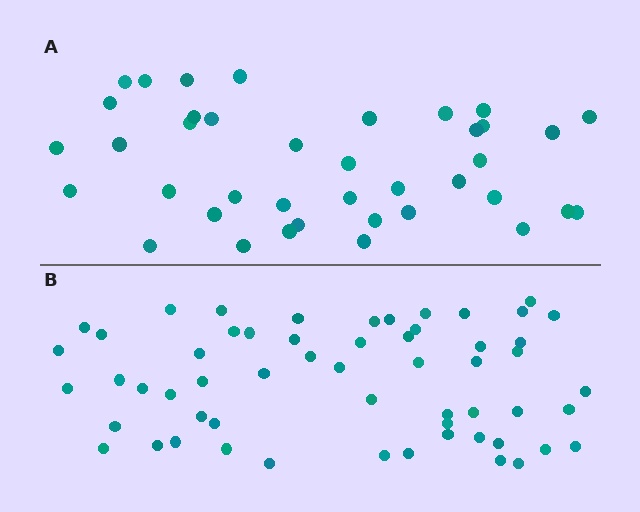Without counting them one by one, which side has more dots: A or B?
Region B (the bottom region) has more dots.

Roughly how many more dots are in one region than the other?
Region B has approximately 20 more dots than region A.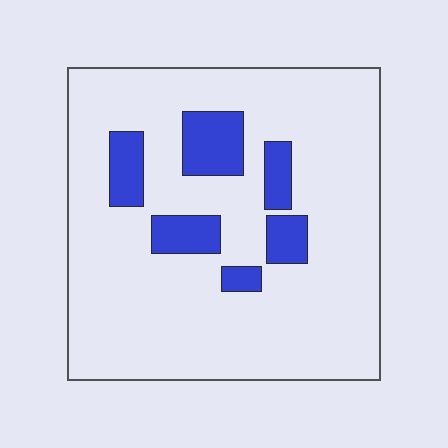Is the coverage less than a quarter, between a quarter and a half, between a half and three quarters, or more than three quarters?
Less than a quarter.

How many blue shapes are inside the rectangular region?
6.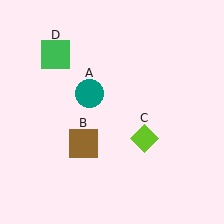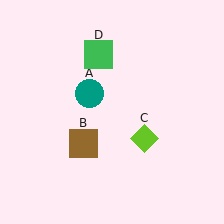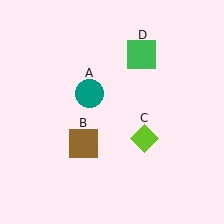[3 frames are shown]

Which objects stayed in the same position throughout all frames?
Teal circle (object A) and brown square (object B) and lime diamond (object C) remained stationary.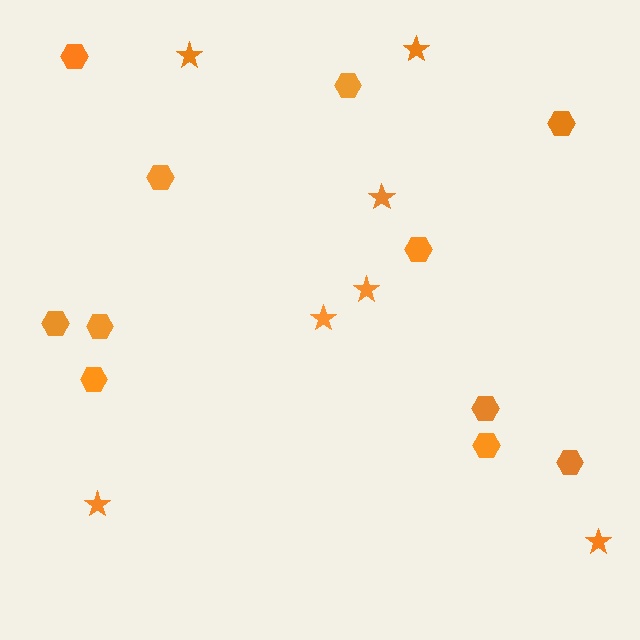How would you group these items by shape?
There are 2 groups: one group of stars (7) and one group of hexagons (11).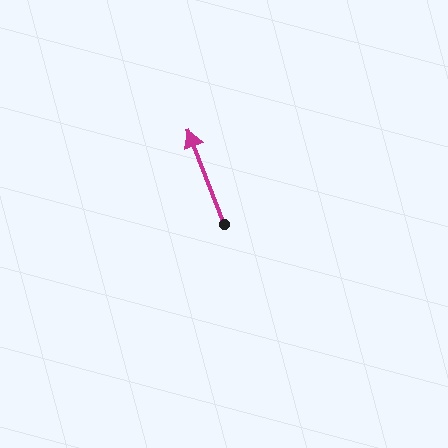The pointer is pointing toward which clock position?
Roughly 11 o'clock.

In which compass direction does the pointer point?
North.